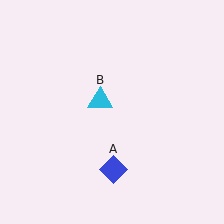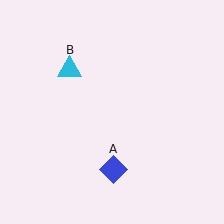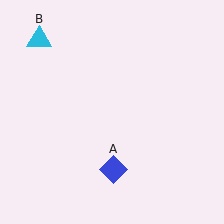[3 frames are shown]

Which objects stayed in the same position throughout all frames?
Blue diamond (object A) remained stationary.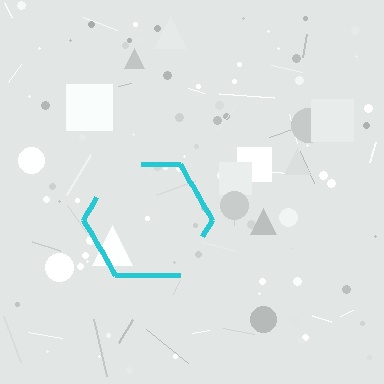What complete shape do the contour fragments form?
The contour fragments form a hexagon.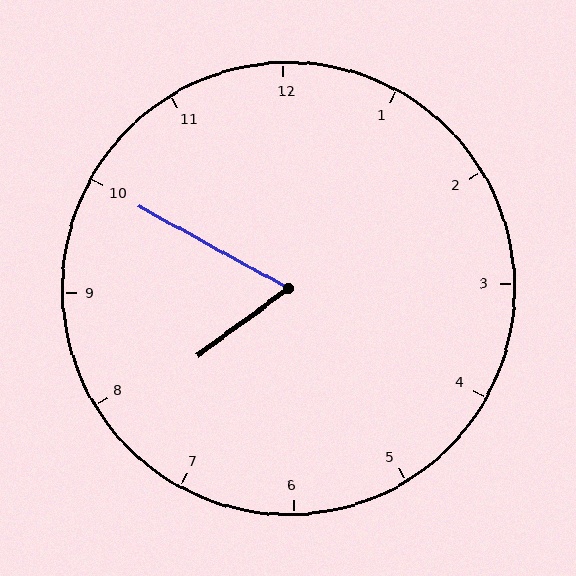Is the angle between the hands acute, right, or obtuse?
It is acute.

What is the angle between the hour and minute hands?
Approximately 65 degrees.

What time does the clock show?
7:50.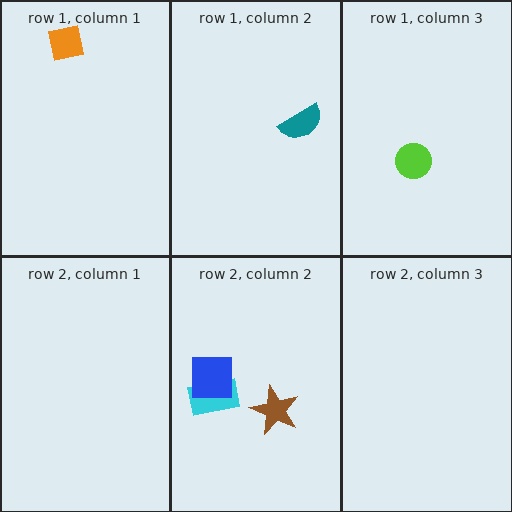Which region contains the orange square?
The row 1, column 1 region.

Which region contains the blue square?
The row 2, column 2 region.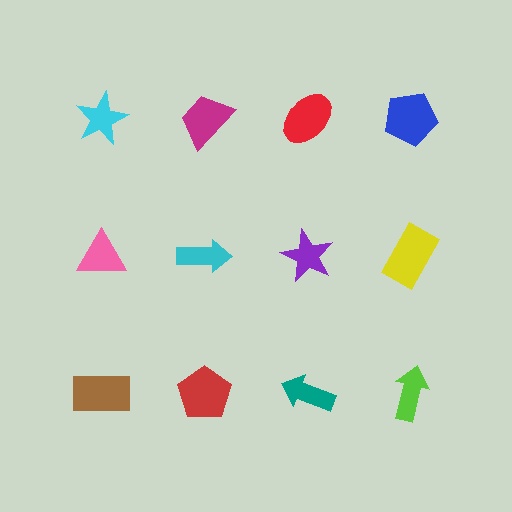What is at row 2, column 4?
A yellow rectangle.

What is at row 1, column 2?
A magenta trapezoid.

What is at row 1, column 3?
A red ellipse.